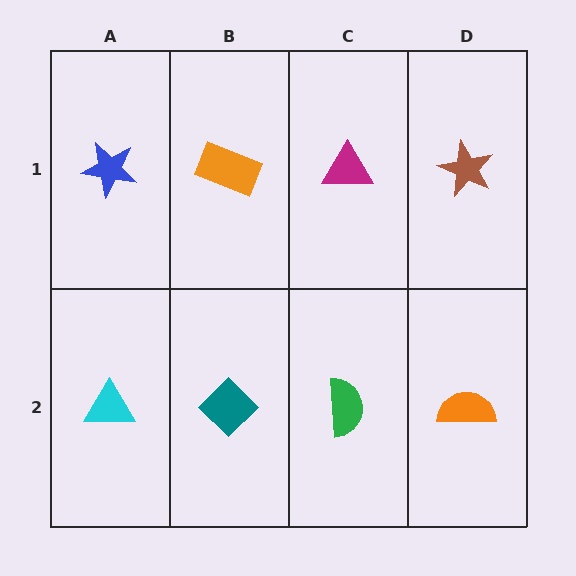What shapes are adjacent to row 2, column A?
A blue star (row 1, column A), a teal diamond (row 2, column B).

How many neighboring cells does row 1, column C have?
3.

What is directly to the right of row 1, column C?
A brown star.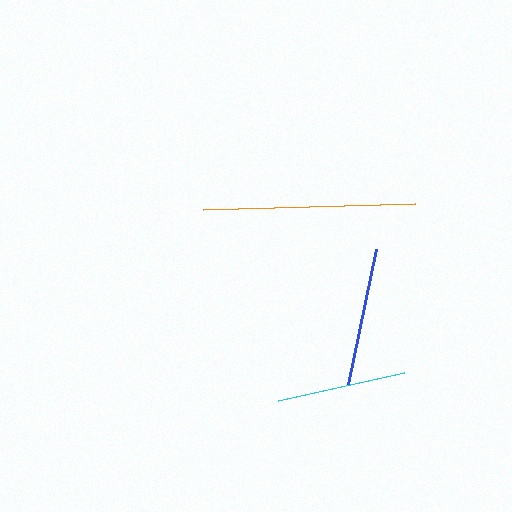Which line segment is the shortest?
The cyan line is the shortest at approximately 129 pixels.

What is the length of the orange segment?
The orange segment is approximately 212 pixels long.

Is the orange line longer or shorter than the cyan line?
The orange line is longer than the cyan line.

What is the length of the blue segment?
The blue segment is approximately 138 pixels long.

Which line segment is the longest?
The orange line is the longest at approximately 212 pixels.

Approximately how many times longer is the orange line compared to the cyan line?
The orange line is approximately 1.6 times the length of the cyan line.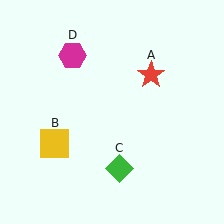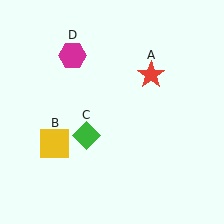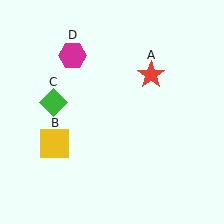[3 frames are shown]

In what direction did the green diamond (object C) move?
The green diamond (object C) moved up and to the left.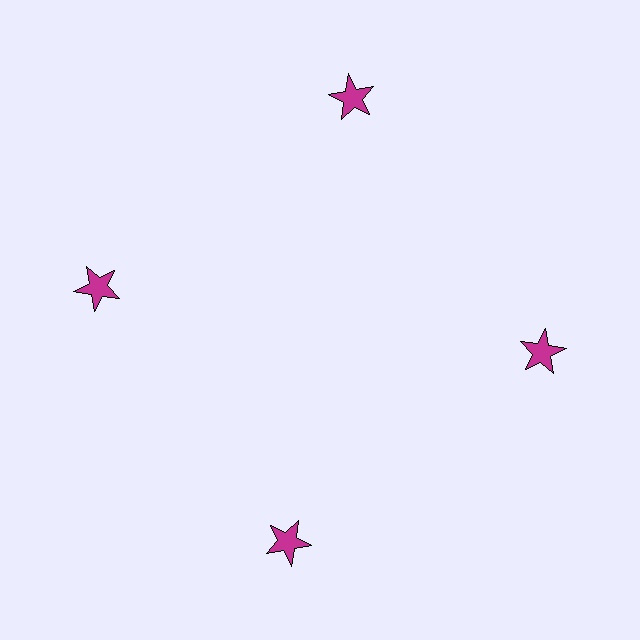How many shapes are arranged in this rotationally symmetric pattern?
There are 4 shapes, arranged in 4 groups of 1.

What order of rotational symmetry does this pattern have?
This pattern has 4-fold rotational symmetry.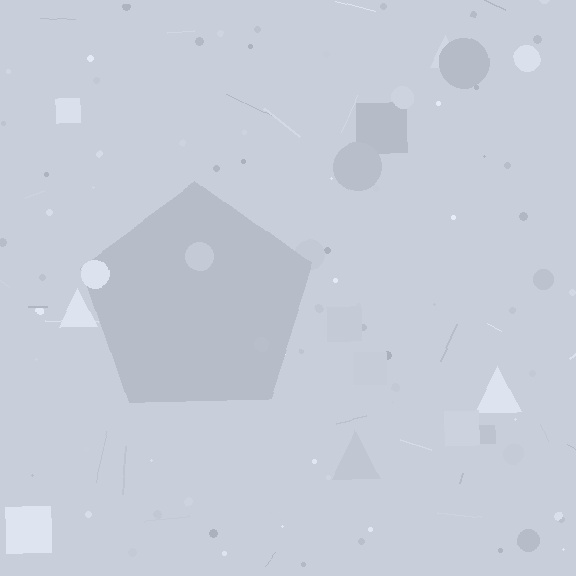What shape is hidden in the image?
A pentagon is hidden in the image.